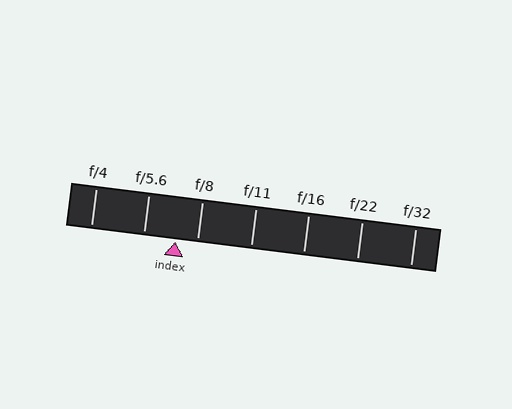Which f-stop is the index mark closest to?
The index mark is closest to f/8.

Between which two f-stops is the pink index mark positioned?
The index mark is between f/5.6 and f/8.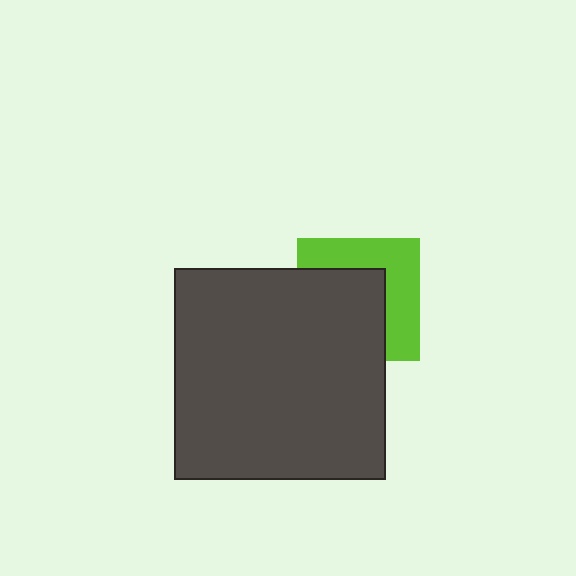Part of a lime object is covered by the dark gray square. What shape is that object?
It is a square.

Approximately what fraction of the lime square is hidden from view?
Roughly 55% of the lime square is hidden behind the dark gray square.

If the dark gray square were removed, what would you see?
You would see the complete lime square.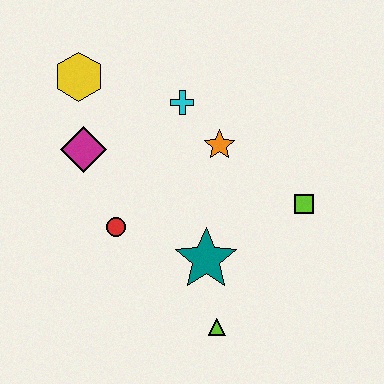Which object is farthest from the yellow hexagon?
The lime triangle is farthest from the yellow hexagon.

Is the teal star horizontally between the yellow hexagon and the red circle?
No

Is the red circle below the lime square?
Yes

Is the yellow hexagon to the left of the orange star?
Yes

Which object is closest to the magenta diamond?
The yellow hexagon is closest to the magenta diamond.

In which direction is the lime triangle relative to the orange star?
The lime triangle is below the orange star.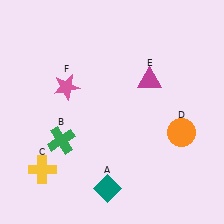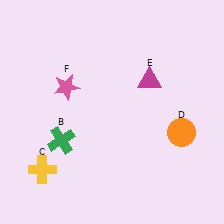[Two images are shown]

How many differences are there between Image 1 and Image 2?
There is 1 difference between the two images.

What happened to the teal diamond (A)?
The teal diamond (A) was removed in Image 2. It was in the bottom-left area of Image 1.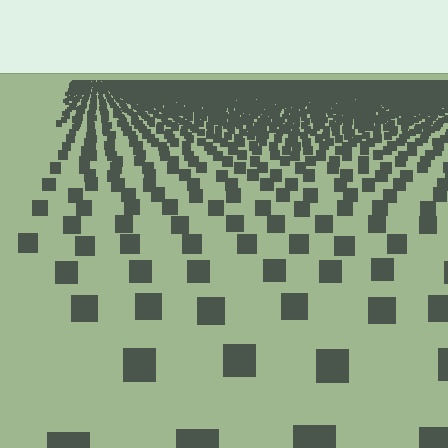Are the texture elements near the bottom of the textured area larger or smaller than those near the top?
Larger. Near the bottom, elements are closer to the viewer and appear at a bigger on-screen size.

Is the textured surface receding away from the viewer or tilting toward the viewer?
The surface is receding away from the viewer. Texture elements get smaller and denser toward the top.